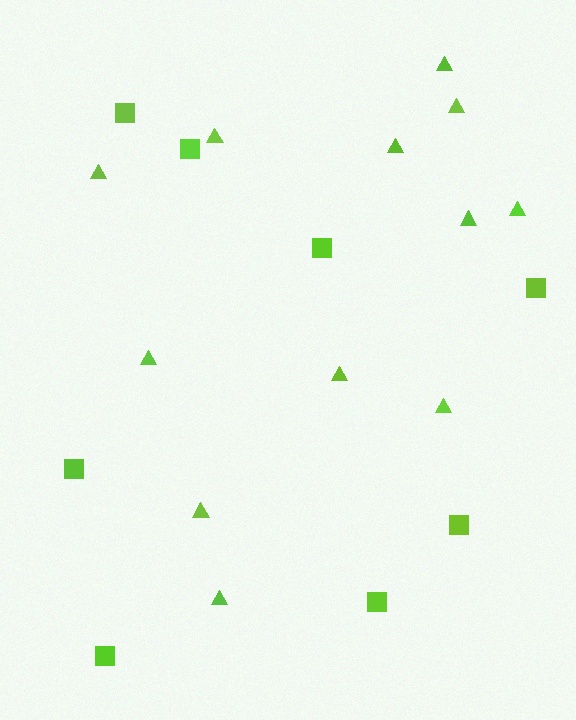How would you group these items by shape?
There are 2 groups: one group of squares (8) and one group of triangles (12).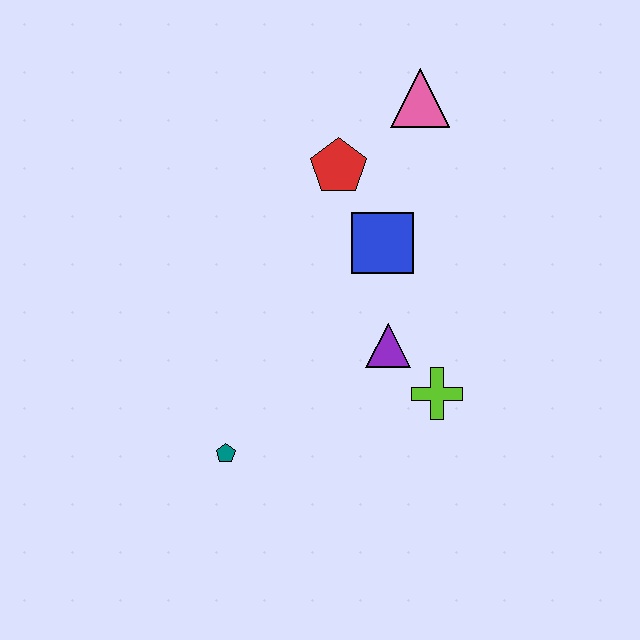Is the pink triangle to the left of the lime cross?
Yes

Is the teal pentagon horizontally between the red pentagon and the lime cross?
No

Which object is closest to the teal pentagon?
The purple triangle is closest to the teal pentagon.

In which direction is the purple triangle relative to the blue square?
The purple triangle is below the blue square.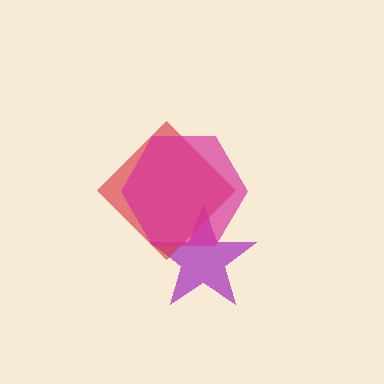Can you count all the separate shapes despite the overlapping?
Yes, there are 3 separate shapes.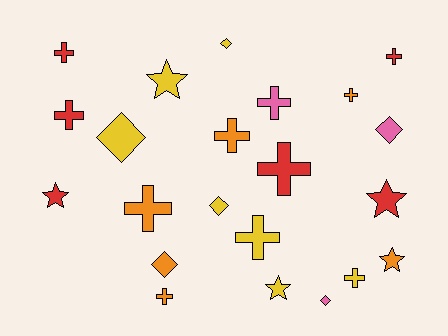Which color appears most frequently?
Yellow, with 7 objects.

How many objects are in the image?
There are 22 objects.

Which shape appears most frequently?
Cross, with 11 objects.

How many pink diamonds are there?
There are 2 pink diamonds.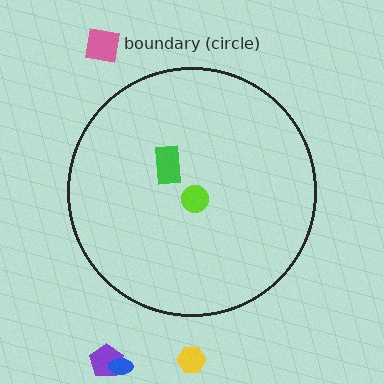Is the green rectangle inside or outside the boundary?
Inside.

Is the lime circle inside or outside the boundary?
Inside.